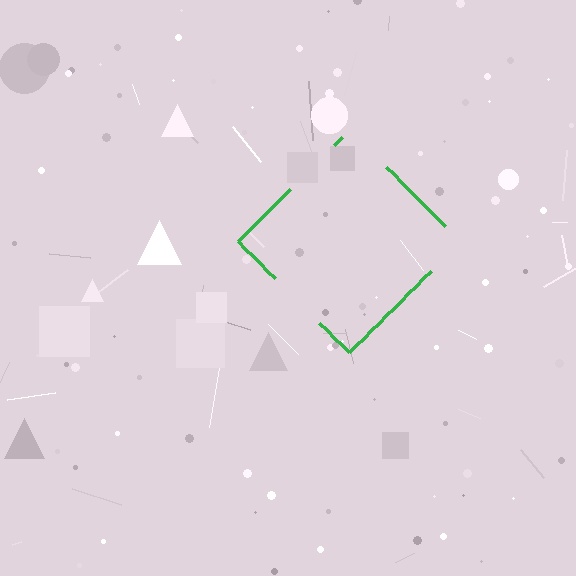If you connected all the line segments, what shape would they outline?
They would outline a diamond.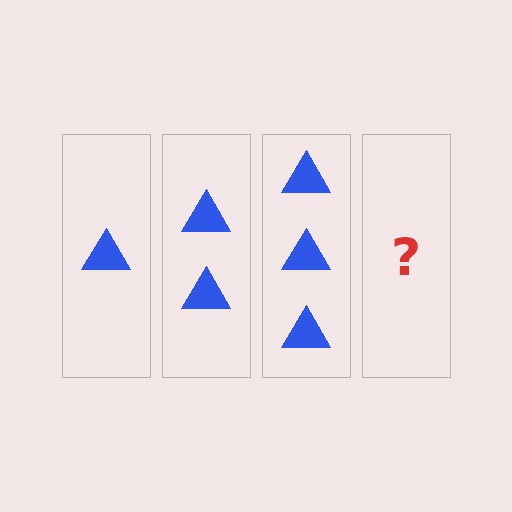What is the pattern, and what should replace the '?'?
The pattern is that each step adds one more triangle. The '?' should be 4 triangles.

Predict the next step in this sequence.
The next step is 4 triangles.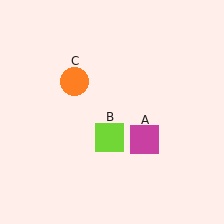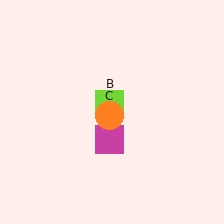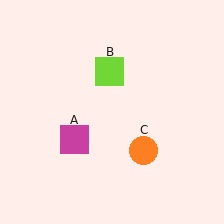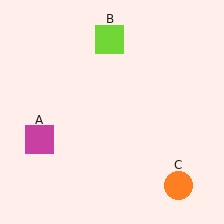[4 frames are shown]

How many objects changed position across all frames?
3 objects changed position: magenta square (object A), lime square (object B), orange circle (object C).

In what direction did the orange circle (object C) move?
The orange circle (object C) moved down and to the right.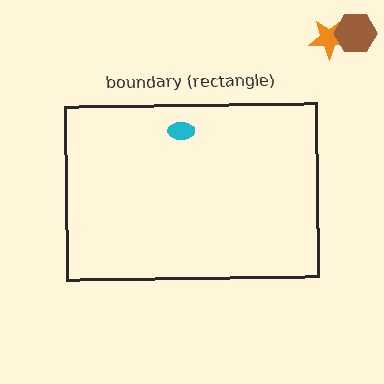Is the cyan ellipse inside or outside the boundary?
Inside.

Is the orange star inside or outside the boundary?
Outside.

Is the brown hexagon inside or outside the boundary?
Outside.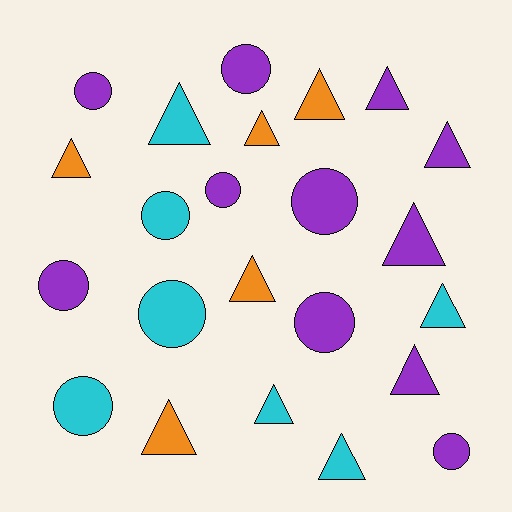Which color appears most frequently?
Purple, with 11 objects.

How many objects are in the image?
There are 23 objects.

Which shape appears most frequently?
Triangle, with 13 objects.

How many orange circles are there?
There are no orange circles.